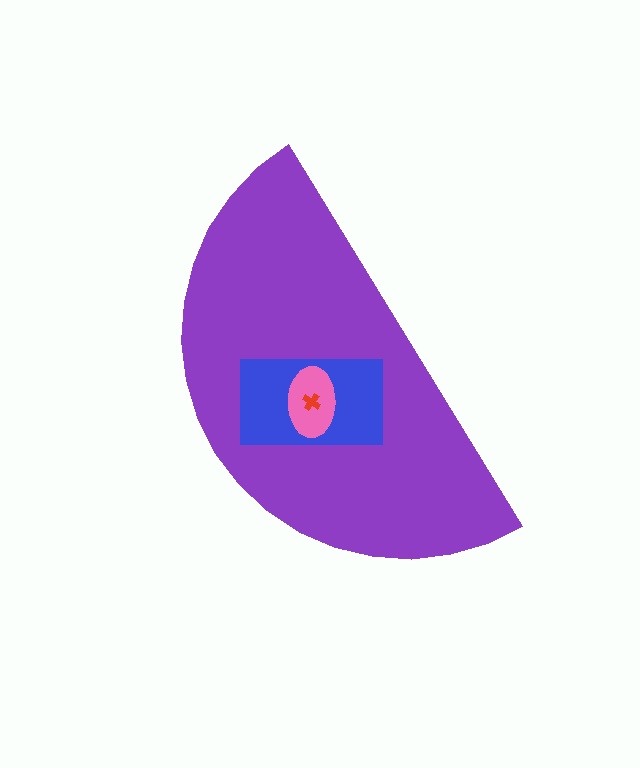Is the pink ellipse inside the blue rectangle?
Yes.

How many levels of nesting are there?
4.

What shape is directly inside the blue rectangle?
The pink ellipse.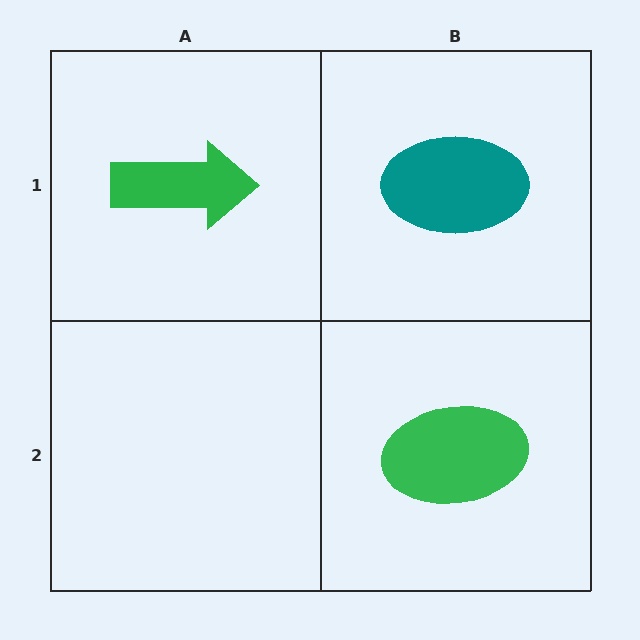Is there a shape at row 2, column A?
No, that cell is empty.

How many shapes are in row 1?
2 shapes.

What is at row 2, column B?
A green ellipse.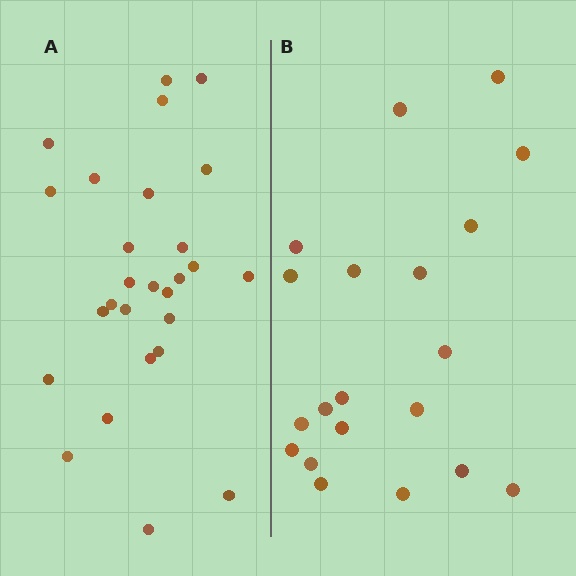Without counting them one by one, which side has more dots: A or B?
Region A (the left region) has more dots.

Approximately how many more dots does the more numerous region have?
Region A has roughly 8 or so more dots than region B.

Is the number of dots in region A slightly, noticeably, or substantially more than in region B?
Region A has noticeably more, but not dramatically so. The ratio is roughly 1.4 to 1.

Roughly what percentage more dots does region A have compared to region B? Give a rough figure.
About 35% more.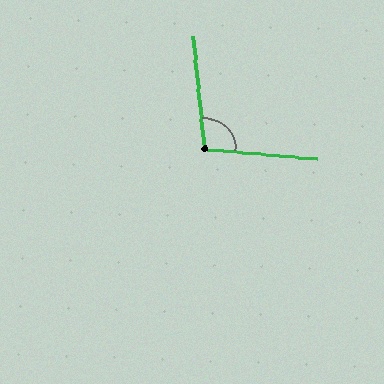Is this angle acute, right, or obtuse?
It is obtuse.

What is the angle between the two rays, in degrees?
Approximately 101 degrees.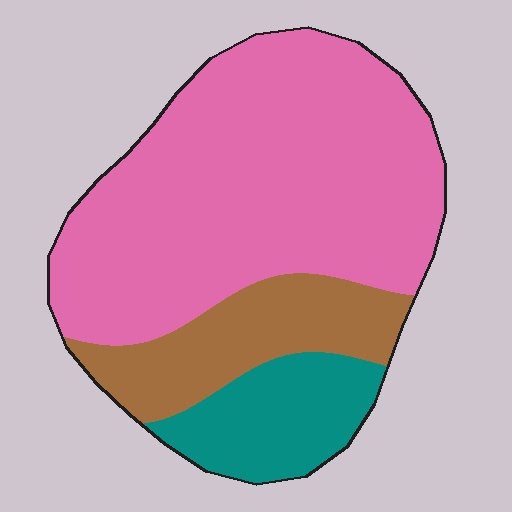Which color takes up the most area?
Pink, at roughly 65%.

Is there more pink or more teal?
Pink.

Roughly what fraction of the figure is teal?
Teal covers 16% of the figure.